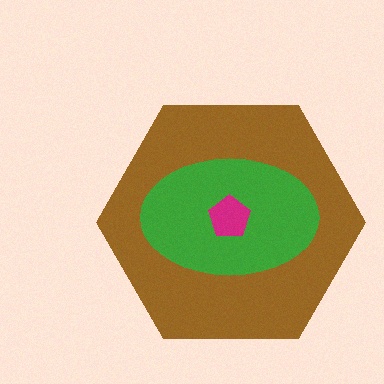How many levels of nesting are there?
3.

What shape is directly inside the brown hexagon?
The green ellipse.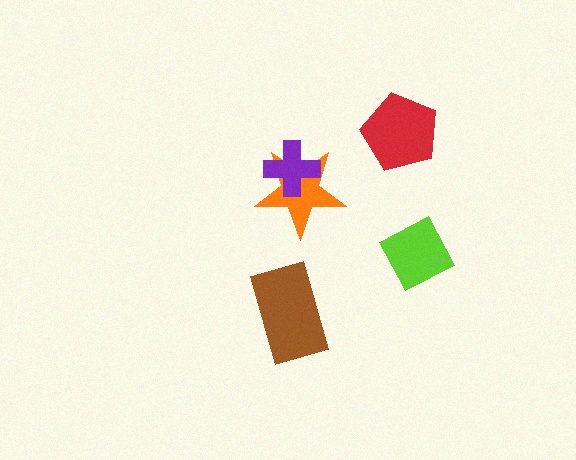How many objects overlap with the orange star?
1 object overlaps with the orange star.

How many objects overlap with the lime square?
0 objects overlap with the lime square.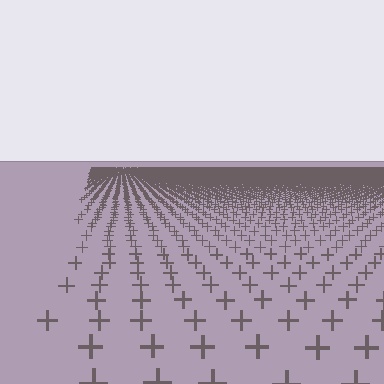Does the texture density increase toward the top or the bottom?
Density increases toward the top.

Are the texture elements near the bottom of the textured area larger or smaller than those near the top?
Larger. Near the bottom, elements are closer to the viewer and appear at a bigger on-screen size.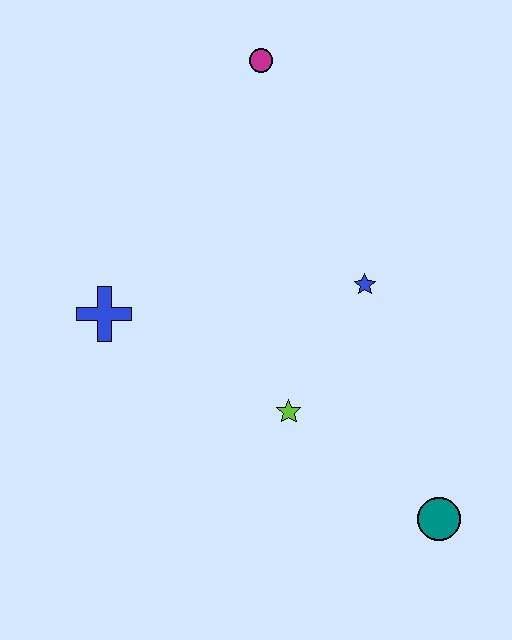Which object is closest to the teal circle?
The lime star is closest to the teal circle.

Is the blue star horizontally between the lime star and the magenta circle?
No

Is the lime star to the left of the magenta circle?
No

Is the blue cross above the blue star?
No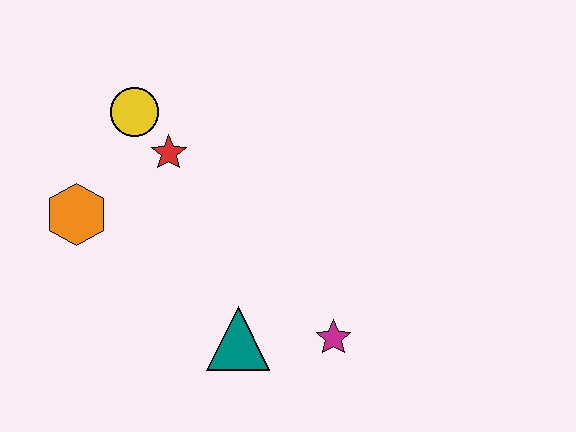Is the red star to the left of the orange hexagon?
No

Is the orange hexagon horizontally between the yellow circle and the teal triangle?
No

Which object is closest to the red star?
The yellow circle is closest to the red star.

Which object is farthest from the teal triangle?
The yellow circle is farthest from the teal triangle.